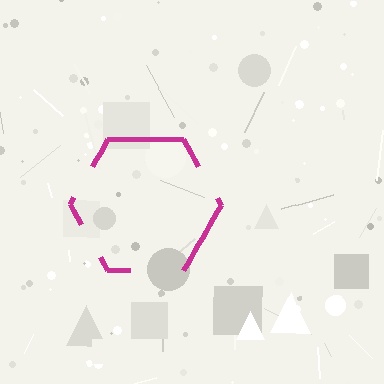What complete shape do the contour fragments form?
The contour fragments form a hexagon.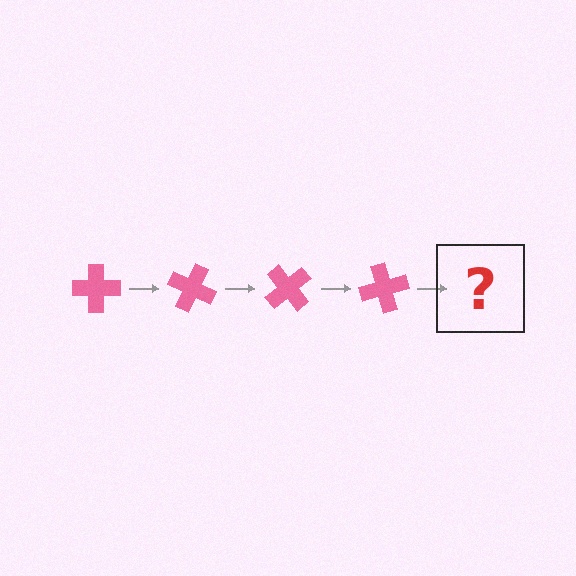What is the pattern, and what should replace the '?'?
The pattern is that the cross rotates 25 degrees each step. The '?' should be a pink cross rotated 100 degrees.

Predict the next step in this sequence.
The next step is a pink cross rotated 100 degrees.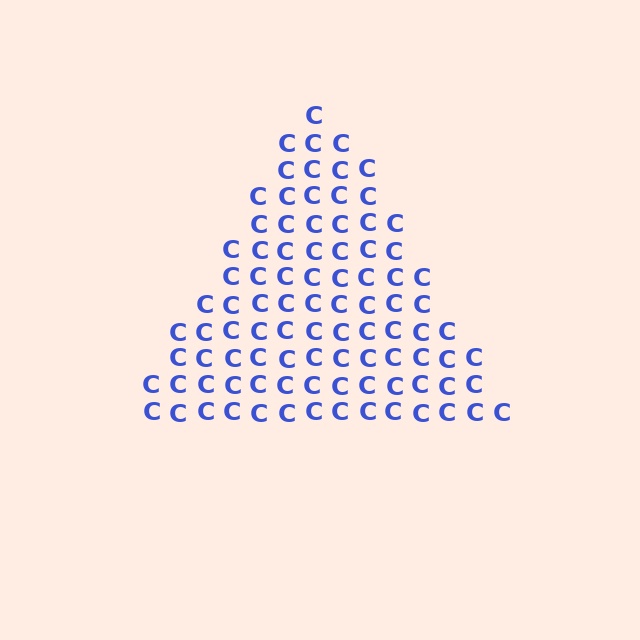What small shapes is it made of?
It is made of small letter C's.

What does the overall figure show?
The overall figure shows a triangle.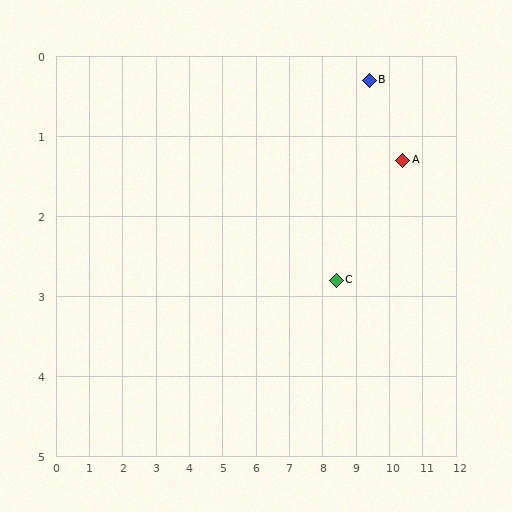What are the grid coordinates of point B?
Point B is at approximately (9.4, 0.3).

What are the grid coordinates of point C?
Point C is at approximately (8.4, 2.8).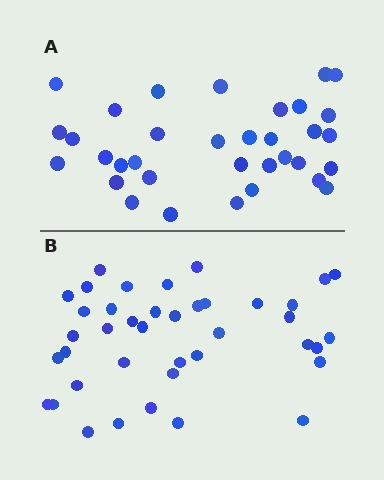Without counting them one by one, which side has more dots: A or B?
Region B (the bottom region) has more dots.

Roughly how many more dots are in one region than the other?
Region B has about 6 more dots than region A.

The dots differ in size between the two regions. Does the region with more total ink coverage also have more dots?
No. Region A has more total ink coverage because its dots are larger, but region B actually contains more individual dots. Total area can be misleading — the number of items is what matters here.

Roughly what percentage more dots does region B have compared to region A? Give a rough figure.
About 20% more.